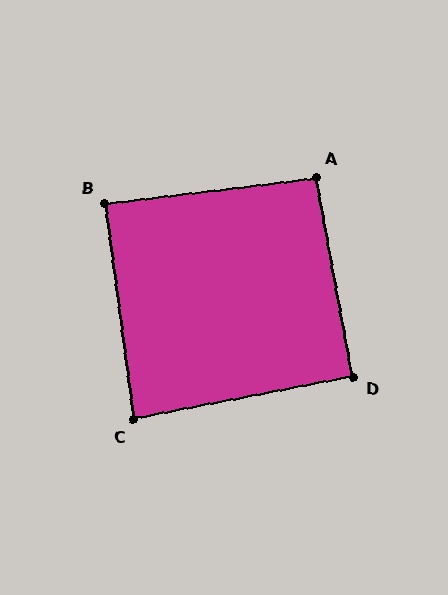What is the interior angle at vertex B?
Approximately 89 degrees (approximately right).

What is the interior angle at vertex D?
Approximately 91 degrees (approximately right).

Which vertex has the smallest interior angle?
C, at approximately 87 degrees.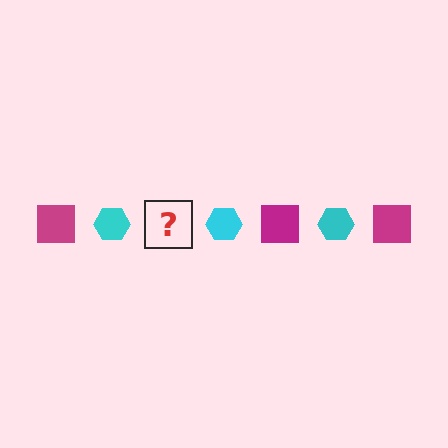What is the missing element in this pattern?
The missing element is a magenta square.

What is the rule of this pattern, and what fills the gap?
The rule is that the pattern alternates between magenta square and cyan hexagon. The gap should be filled with a magenta square.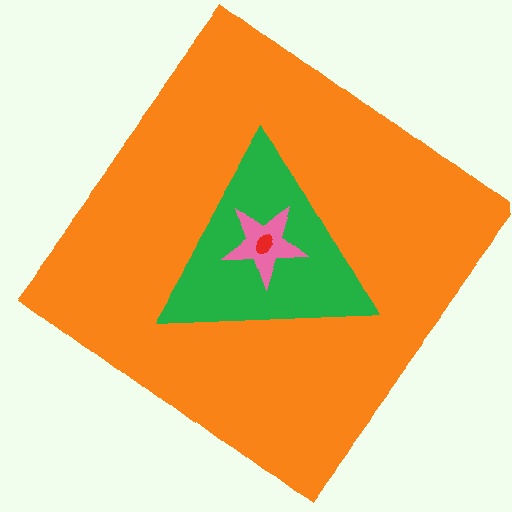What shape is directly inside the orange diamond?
The green triangle.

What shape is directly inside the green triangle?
The pink star.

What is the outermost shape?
The orange diamond.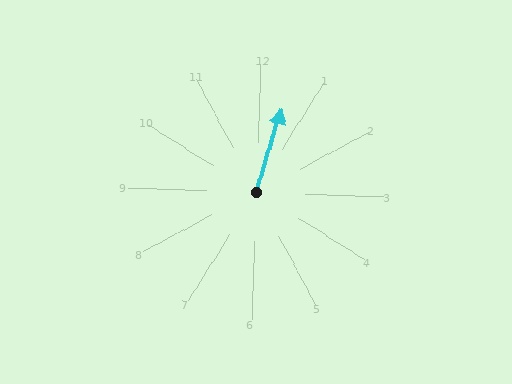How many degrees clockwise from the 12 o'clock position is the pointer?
Approximately 15 degrees.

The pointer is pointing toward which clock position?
Roughly 12 o'clock.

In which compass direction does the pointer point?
North.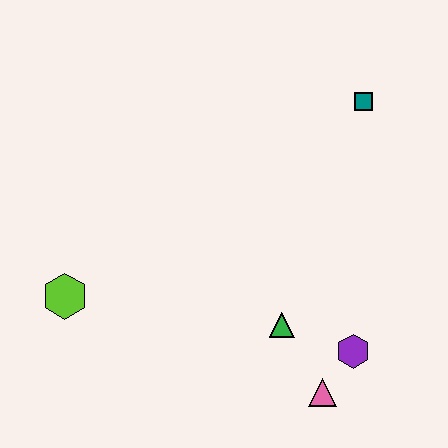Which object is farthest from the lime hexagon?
The teal square is farthest from the lime hexagon.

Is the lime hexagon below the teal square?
Yes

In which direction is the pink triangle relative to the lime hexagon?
The pink triangle is to the right of the lime hexagon.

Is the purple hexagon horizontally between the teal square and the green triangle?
Yes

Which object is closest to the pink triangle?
The purple hexagon is closest to the pink triangle.